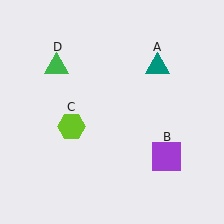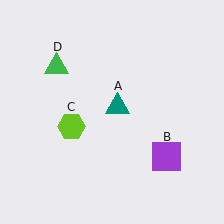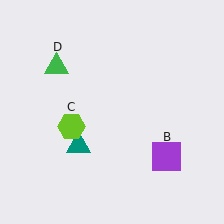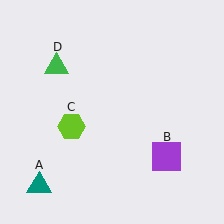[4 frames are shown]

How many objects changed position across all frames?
1 object changed position: teal triangle (object A).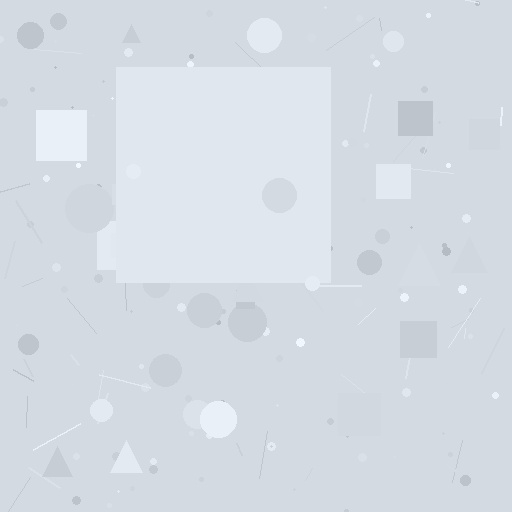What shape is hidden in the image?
A square is hidden in the image.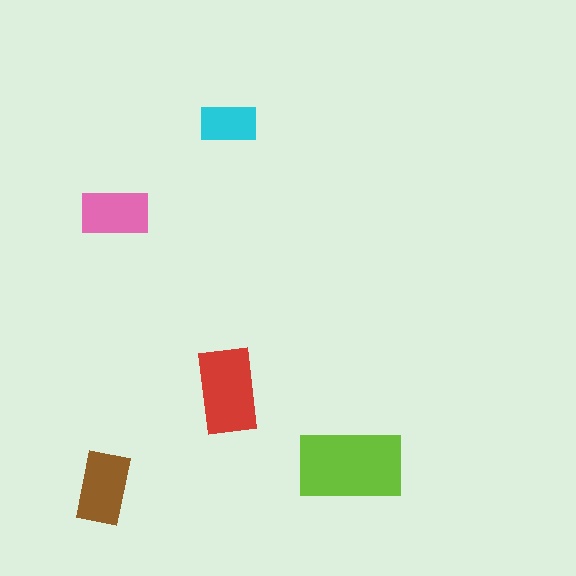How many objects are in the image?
There are 5 objects in the image.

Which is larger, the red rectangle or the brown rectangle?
The red one.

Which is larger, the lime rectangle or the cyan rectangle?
The lime one.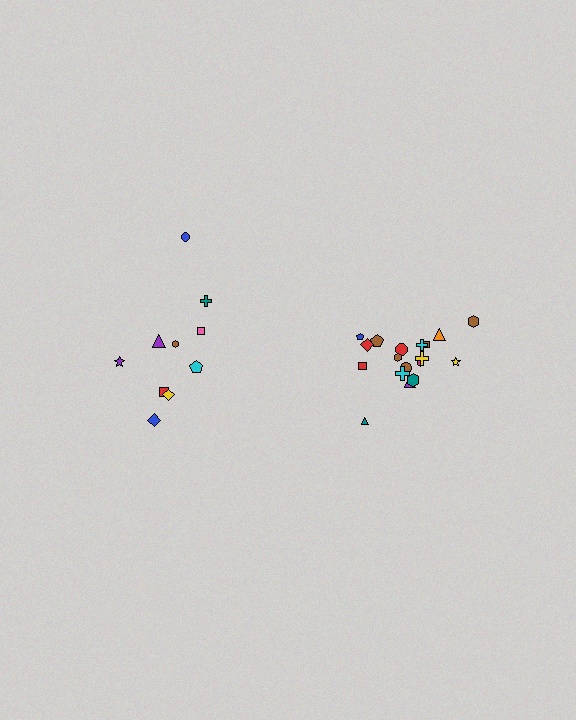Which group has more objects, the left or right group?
The right group.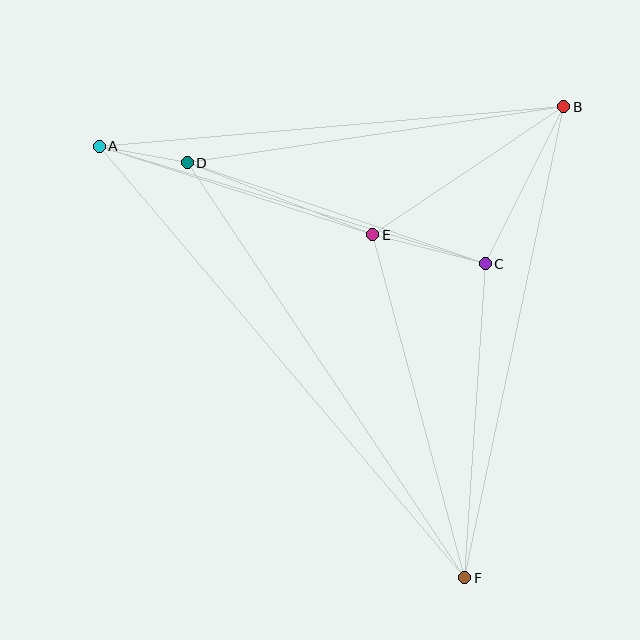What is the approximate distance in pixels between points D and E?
The distance between D and E is approximately 199 pixels.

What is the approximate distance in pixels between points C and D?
The distance between C and D is approximately 315 pixels.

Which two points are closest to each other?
Points A and D are closest to each other.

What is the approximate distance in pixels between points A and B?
The distance between A and B is approximately 466 pixels.